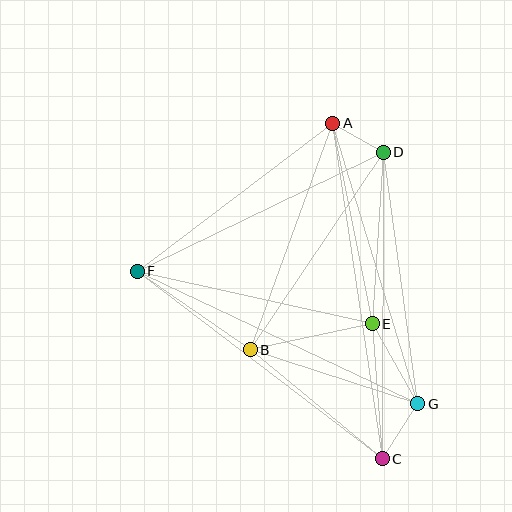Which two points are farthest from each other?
Points A and C are farthest from each other.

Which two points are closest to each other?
Points A and D are closest to each other.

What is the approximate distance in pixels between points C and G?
The distance between C and G is approximately 65 pixels.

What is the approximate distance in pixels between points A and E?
The distance between A and E is approximately 204 pixels.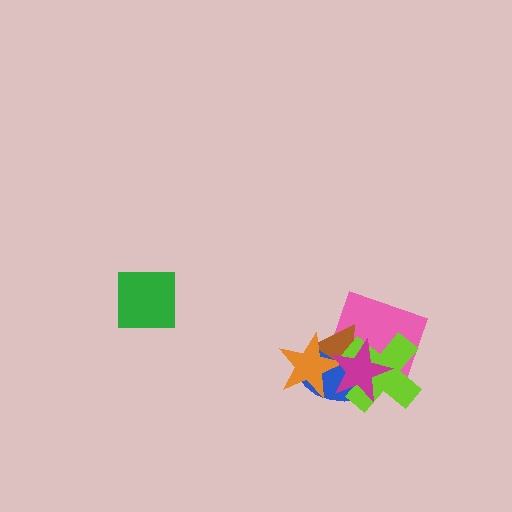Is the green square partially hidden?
No, no other shape covers it.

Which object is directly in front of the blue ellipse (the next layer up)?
The brown triangle is directly in front of the blue ellipse.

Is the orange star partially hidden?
Yes, it is partially covered by another shape.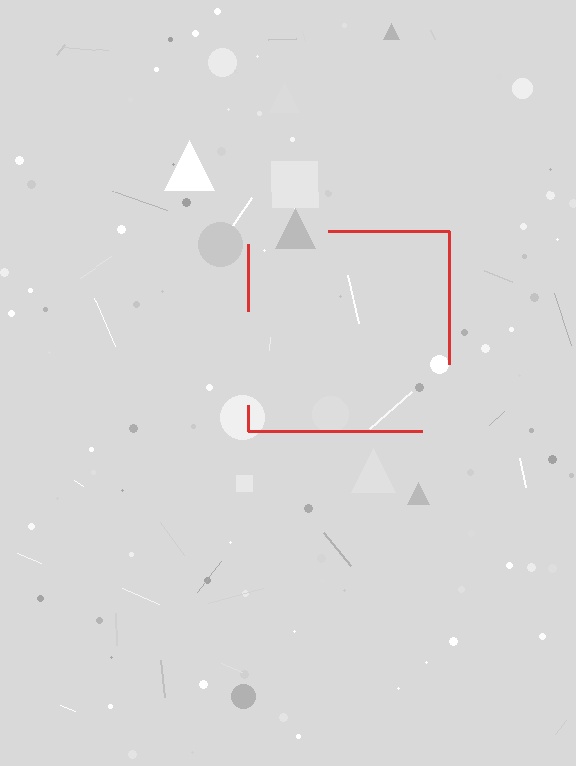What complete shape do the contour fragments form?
The contour fragments form a square.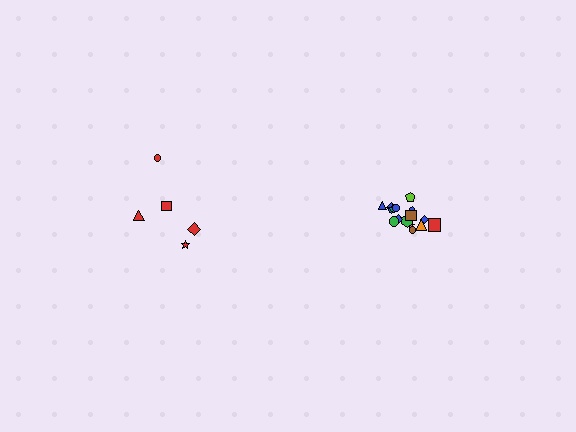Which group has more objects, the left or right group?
The right group.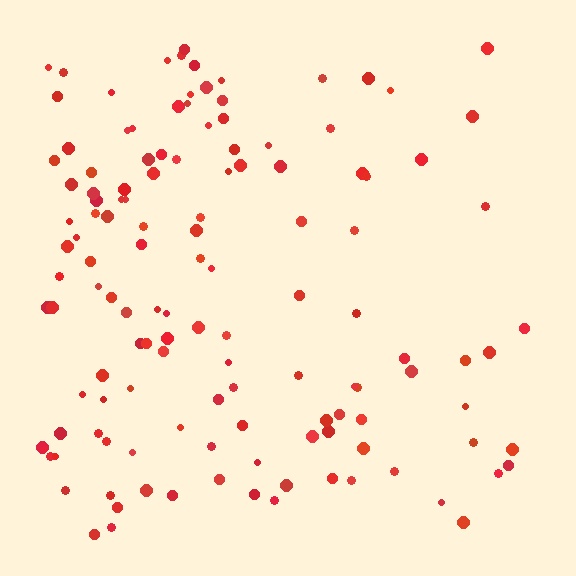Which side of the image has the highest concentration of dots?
The left.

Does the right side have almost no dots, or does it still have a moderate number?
Still a moderate number, just noticeably fewer than the left.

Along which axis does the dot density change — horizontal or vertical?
Horizontal.